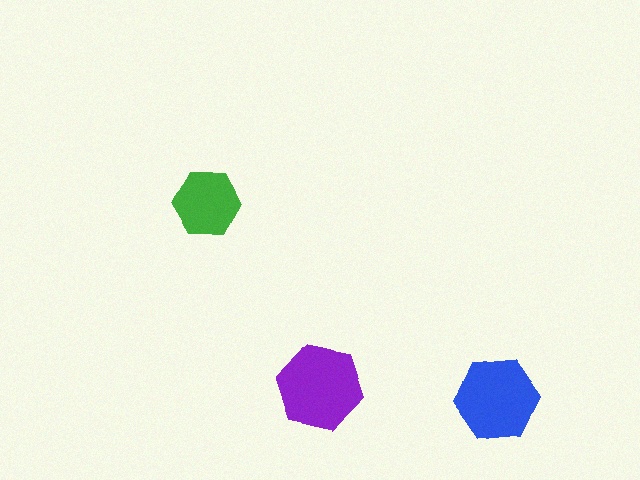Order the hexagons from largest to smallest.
the purple one, the blue one, the green one.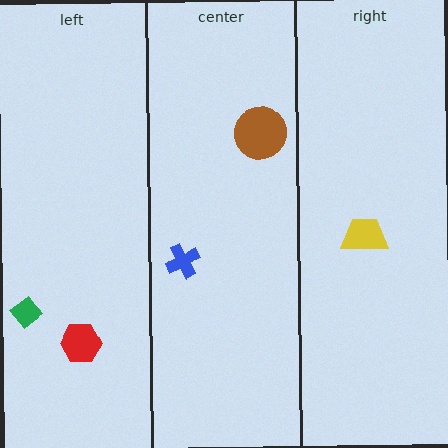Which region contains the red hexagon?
The left region.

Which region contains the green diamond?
The left region.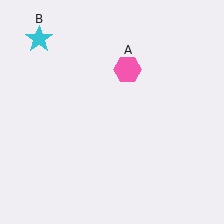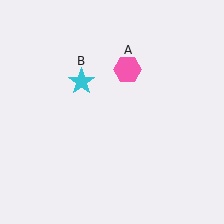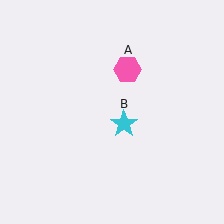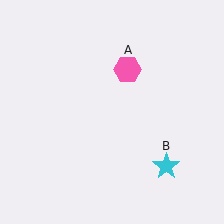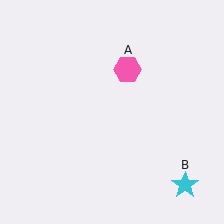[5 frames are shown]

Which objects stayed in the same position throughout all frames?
Pink hexagon (object A) remained stationary.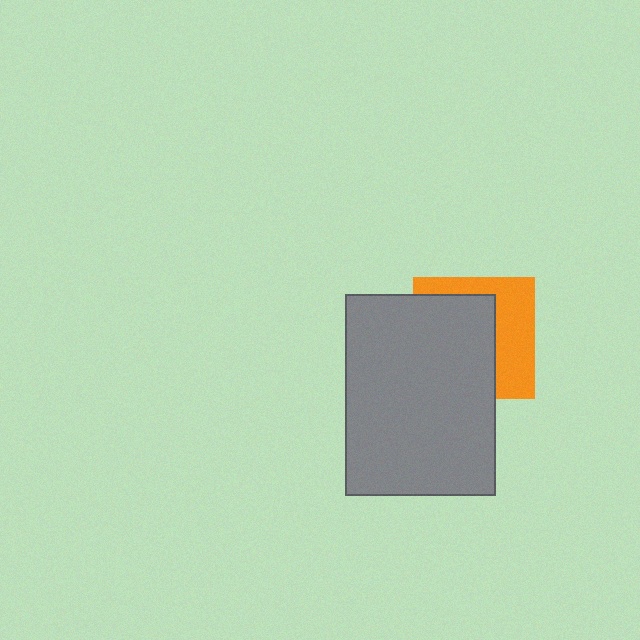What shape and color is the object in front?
The object in front is a gray rectangle.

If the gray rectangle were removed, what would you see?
You would see the complete orange square.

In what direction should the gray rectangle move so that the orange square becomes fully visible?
The gray rectangle should move left. That is the shortest direction to clear the overlap and leave the orange square fully visible.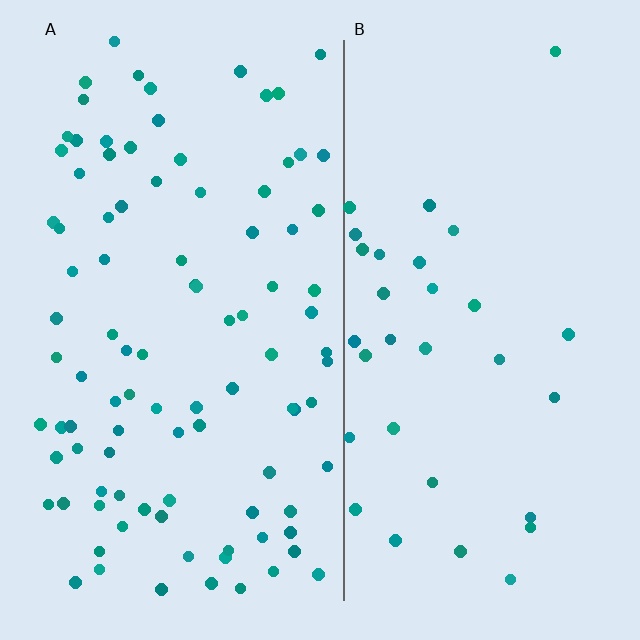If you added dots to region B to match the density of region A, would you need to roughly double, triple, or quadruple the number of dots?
Approximately triple.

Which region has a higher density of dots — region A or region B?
A (the left).